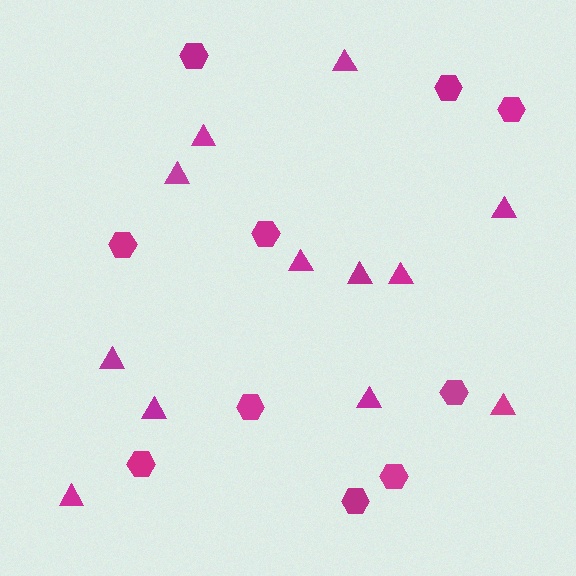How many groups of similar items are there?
There are 2 groups: one group of triangles (12) and one group of hexagons (10).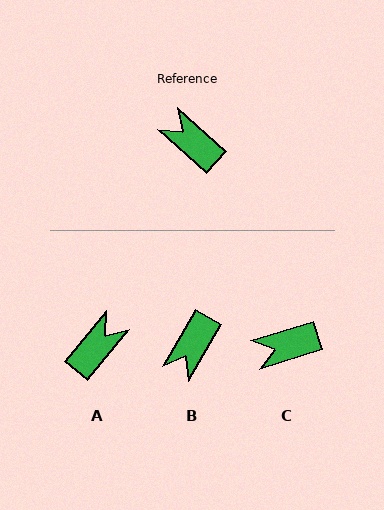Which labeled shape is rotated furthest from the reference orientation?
B, about 102 degrees away.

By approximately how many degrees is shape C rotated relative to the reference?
Approximately 59 degrees counter-clockwise.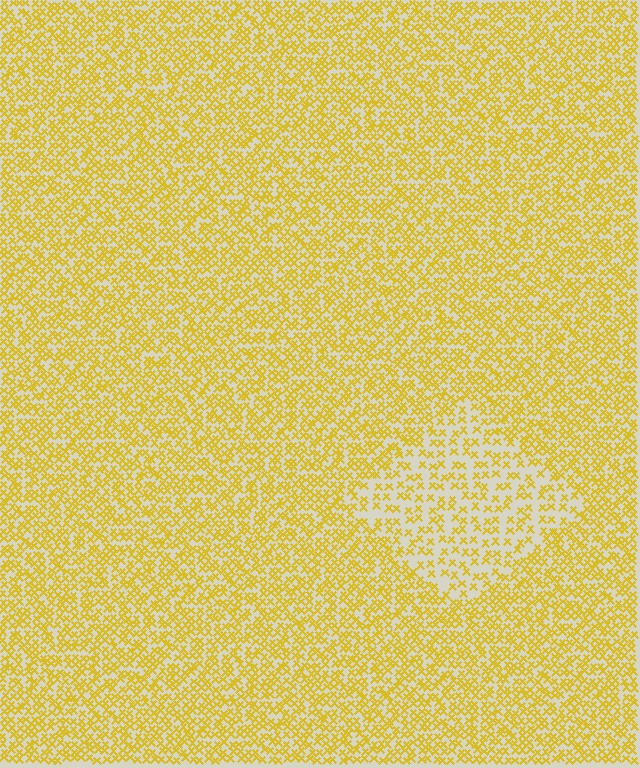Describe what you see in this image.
The image contains small yellow elements arranged at two different densities. A diamond-shaped region is visible where the elements are less densely packed than the surrounding area.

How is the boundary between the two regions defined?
The boundary is defined by a change in element density (approximately 1.9x ratio). All elements are the same color, size, and shape.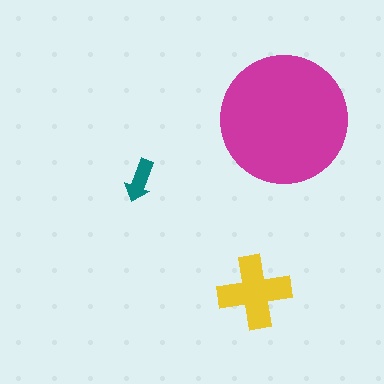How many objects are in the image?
There are 3 objects in the image.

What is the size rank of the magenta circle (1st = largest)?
1st.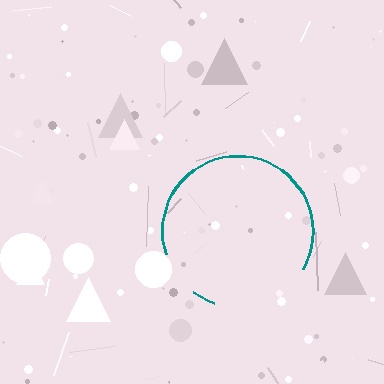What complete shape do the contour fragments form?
The contour fragments form a circle.